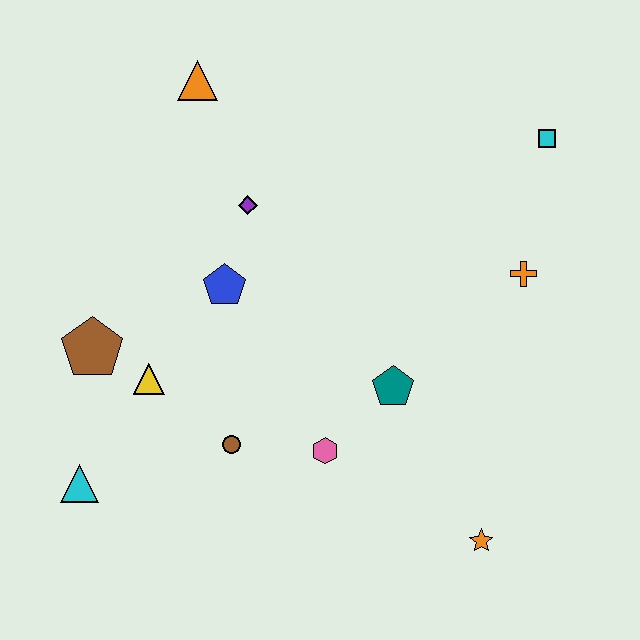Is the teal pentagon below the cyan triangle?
No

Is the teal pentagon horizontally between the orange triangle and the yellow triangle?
No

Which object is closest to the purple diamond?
The blue pentagon is closest to the purple diamond.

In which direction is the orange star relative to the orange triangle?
The orange star is below the orange triangle.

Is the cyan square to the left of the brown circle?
No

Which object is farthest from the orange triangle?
The orange star is farthest from the orange triangle.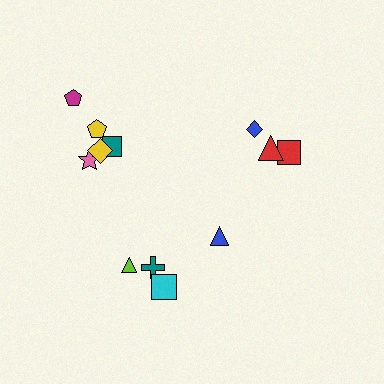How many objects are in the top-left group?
There are 5 objects.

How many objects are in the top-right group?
There are 3 objects.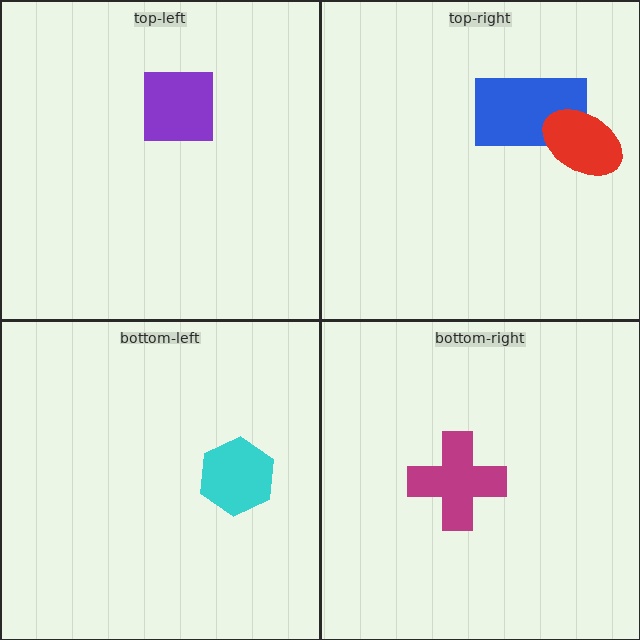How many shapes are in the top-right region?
2.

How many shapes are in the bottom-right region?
1.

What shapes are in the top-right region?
The blue rectangle, the red ellipse.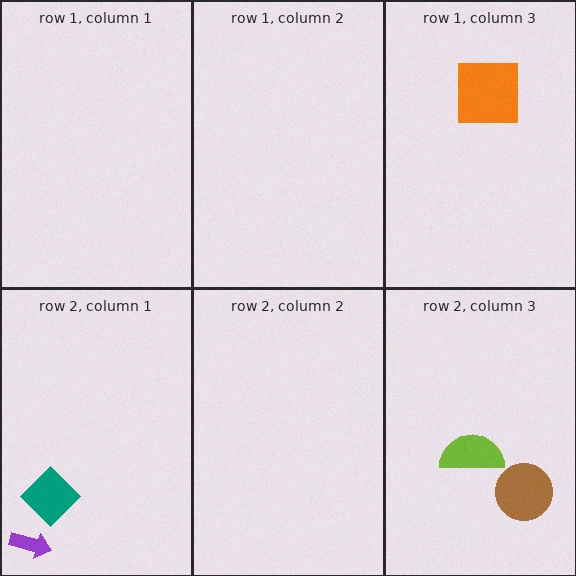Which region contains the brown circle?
The row 2, column 3 region.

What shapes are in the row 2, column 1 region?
The teal diamond, the purple arrow.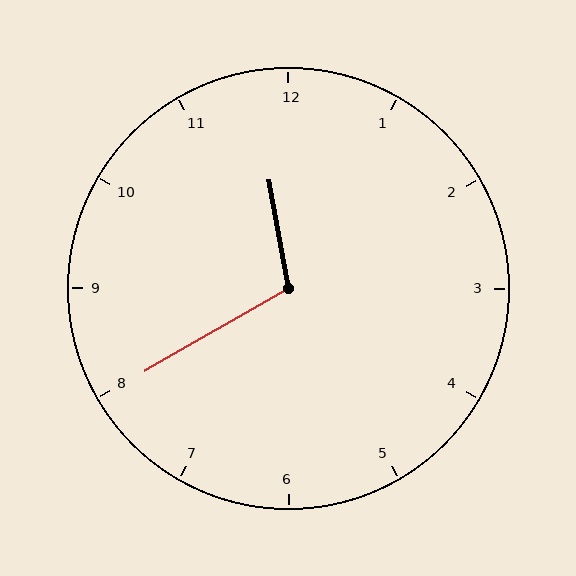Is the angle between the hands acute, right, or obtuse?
It is obtuse.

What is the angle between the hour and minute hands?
Approximately 110 degrees.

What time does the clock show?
11:40.